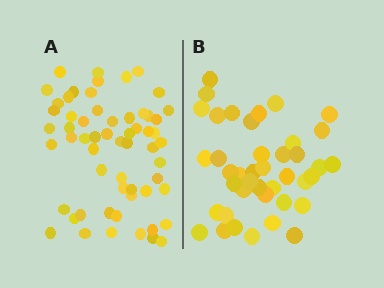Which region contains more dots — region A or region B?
Region A (the left region) has more dots.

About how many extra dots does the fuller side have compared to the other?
Region A has approximately 20 more dots than region B.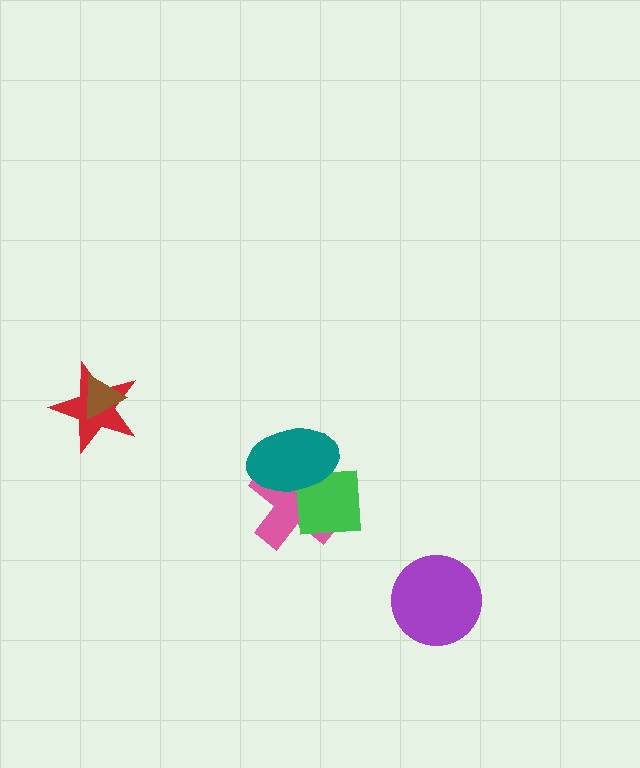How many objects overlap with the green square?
2 objects overlap with the green square.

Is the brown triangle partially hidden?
No, no other shape covers it.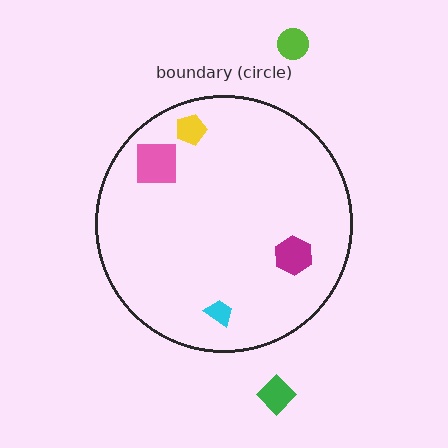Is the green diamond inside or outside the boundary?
Outside.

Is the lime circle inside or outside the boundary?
Outside.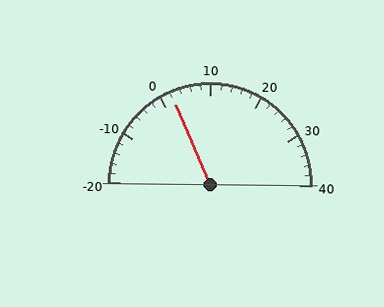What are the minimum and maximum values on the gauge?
The gauge ranges from -20 to 40.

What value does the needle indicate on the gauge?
The needle indicates approximately 2.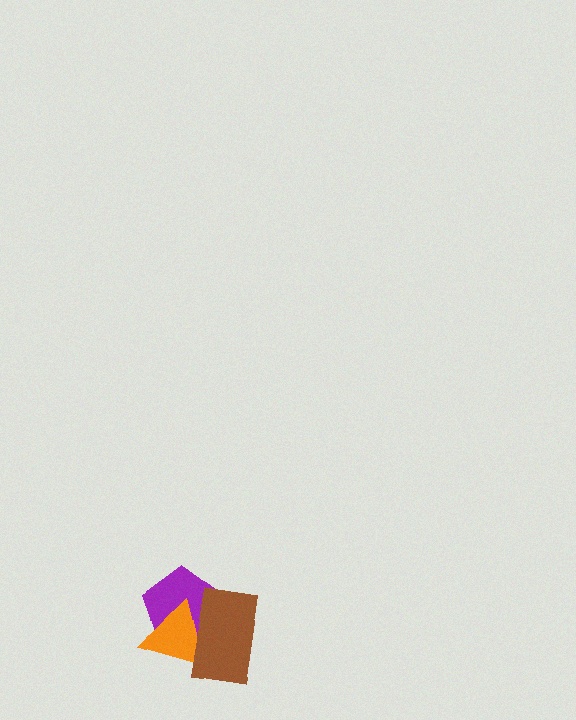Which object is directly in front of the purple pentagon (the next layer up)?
The orange triangle is directly in front of the purple pentagon.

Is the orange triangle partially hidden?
Yes, it is partially covered by another shape.